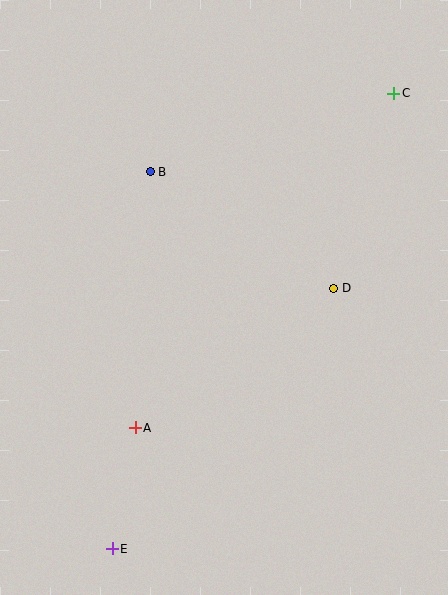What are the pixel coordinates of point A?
Point A is at (135, 428).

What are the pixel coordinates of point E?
Point E is at (112, 549).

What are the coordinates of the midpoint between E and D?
The midpoint between E and D is at (223, 419).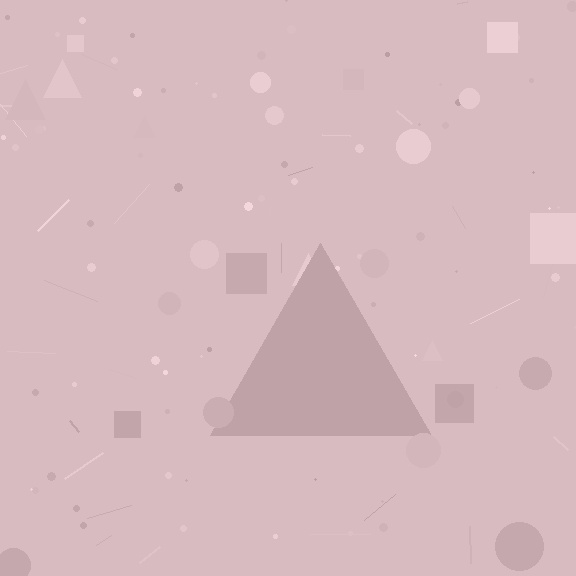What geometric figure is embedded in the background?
A triangle is embedded in the background.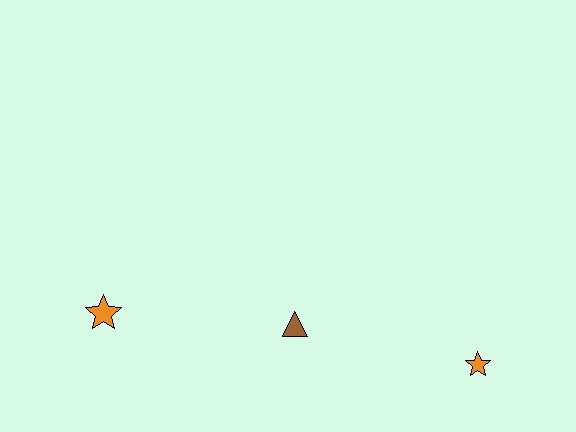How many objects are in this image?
There are 3 objects.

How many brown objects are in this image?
There is 1 brown object.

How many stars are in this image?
There are 2 stars.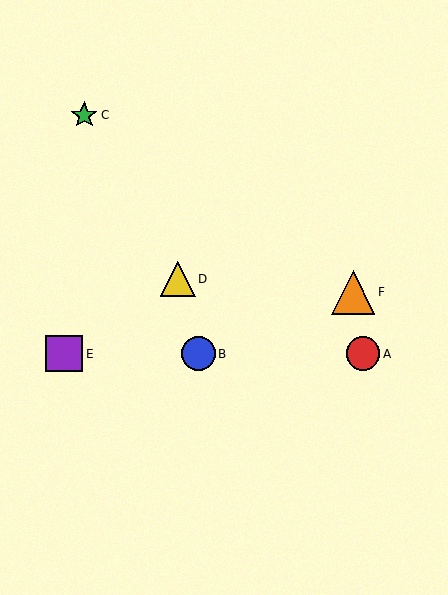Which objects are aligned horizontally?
Objects A, B, E are aligned horizontally.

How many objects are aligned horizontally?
3 objects (A, B, E) are aligned horizontally.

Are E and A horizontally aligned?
Yes, both are at y≈354.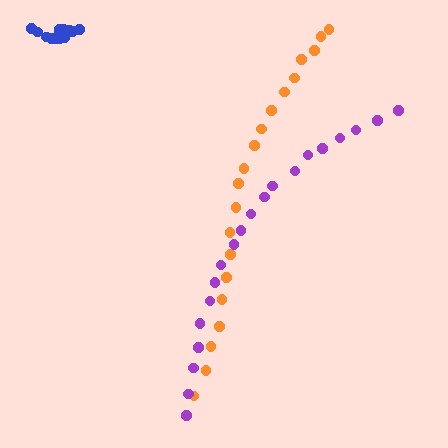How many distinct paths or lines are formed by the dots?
There are 3 distinct paths.